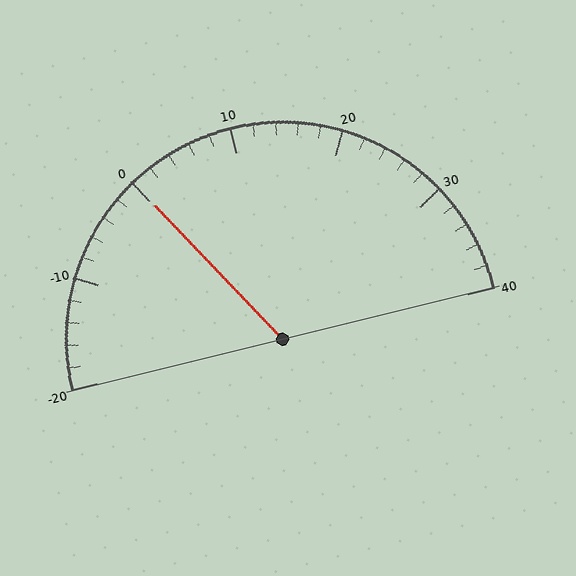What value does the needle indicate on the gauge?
The needle indicates approximately 0.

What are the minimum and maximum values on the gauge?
The gauge ranges from -20 to 40.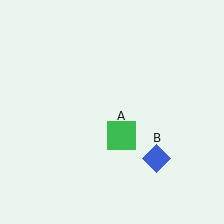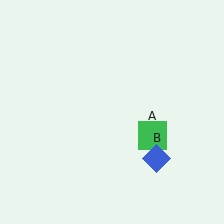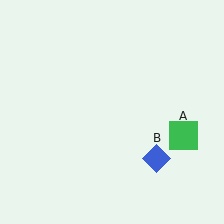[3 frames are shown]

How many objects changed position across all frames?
1 object changed position: green square (object A).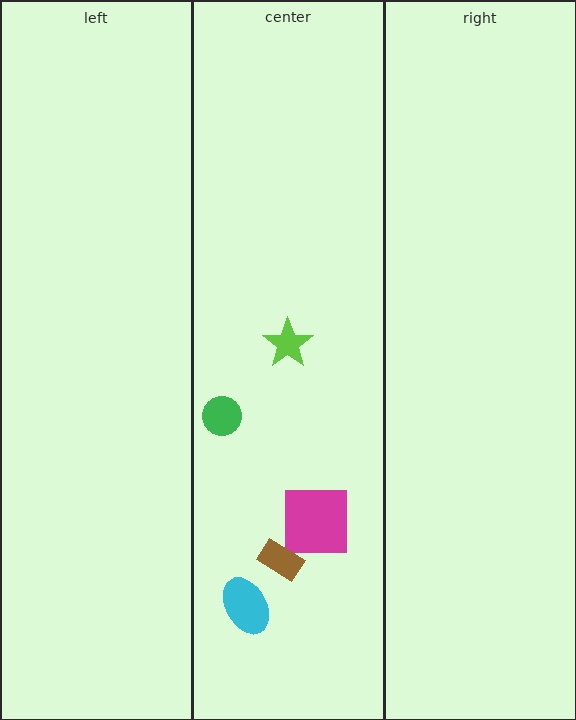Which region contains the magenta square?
The center region.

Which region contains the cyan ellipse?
The center region.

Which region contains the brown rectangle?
The center region.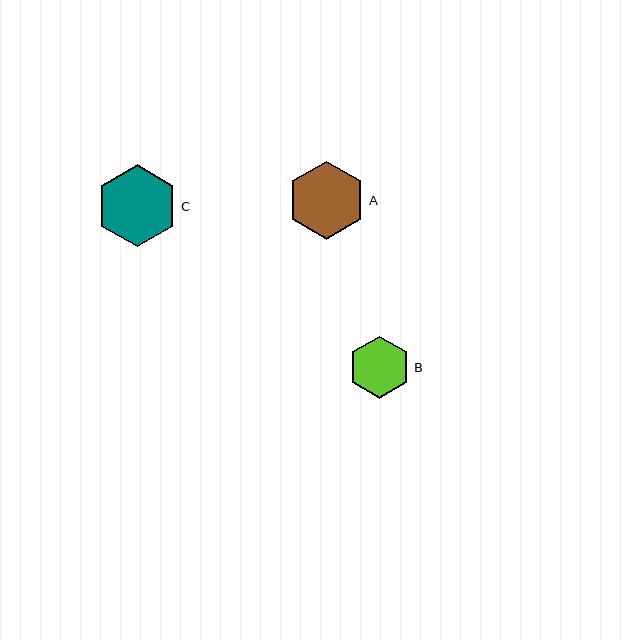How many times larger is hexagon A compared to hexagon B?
Hexagon A is approximately 1.3 times the size of hexagon B.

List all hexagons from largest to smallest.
From largest to smallest: C, A, B.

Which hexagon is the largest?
Hexagon C is the largest with a size of approximately 82 pixels.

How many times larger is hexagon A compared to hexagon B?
Hexagon A is approximately 1.3 times the size of hexagon B.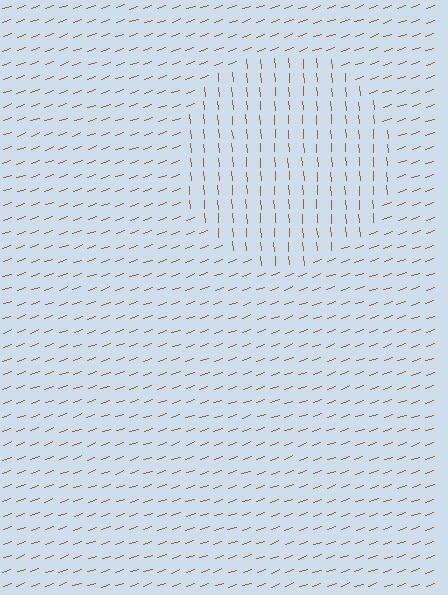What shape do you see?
I see a circle.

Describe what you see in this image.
The image is filled with small brown line segments. A circle region in the image has lines oriented differently from the surrounding lines, creating a visible texture boundary.